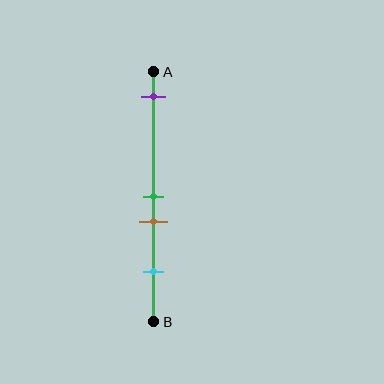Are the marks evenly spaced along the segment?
No, the marks are not evenly spaced.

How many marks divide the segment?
There are 4 marks dividing the segment.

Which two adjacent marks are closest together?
The green and brown marks are the closest adjacent pair.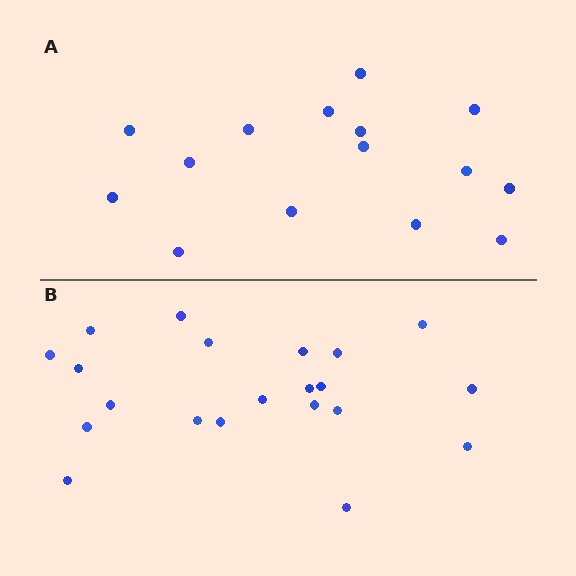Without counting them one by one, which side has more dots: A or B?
Region B (the bottom region) has more dots.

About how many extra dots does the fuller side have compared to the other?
Region B has about 6 more dots than region A.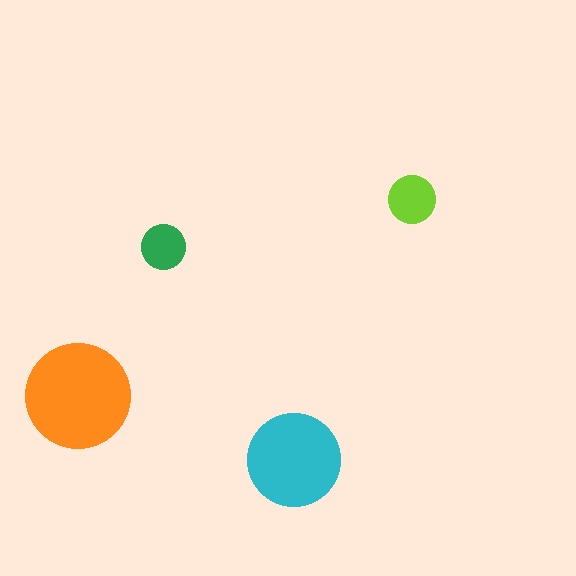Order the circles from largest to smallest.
the orange one, the cyan one, the lime one, the green one.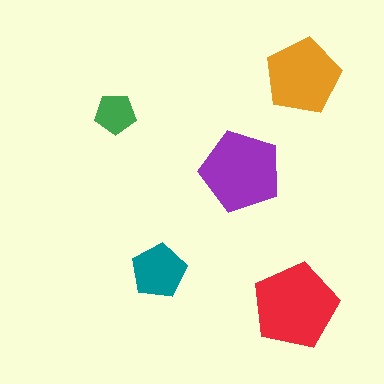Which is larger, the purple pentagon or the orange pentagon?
The purple one.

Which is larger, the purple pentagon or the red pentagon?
The red one.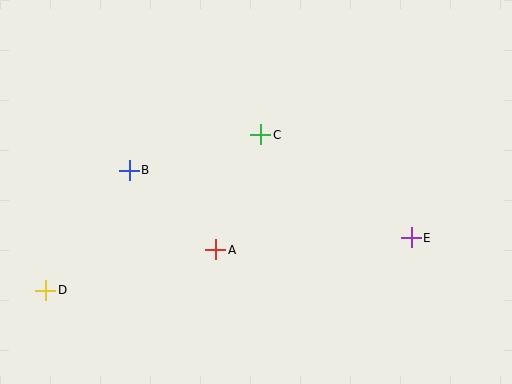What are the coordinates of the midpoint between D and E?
The midpoint between D and E is at (229, 264).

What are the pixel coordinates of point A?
Point A is at (216, 250).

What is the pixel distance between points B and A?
The distance between B and A is 117 pixels.